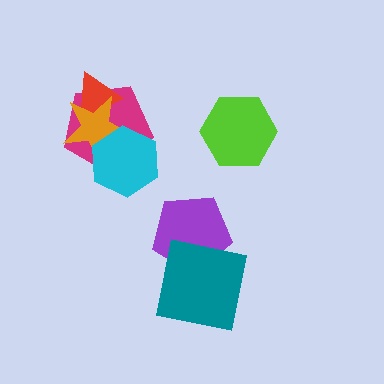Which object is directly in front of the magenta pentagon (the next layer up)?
The red triangle is directly in front of the magenta pentagon.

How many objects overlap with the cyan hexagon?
2 objects overlap with the cyan hexagon.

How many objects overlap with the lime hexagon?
0 objects overlap with the lime hexagon.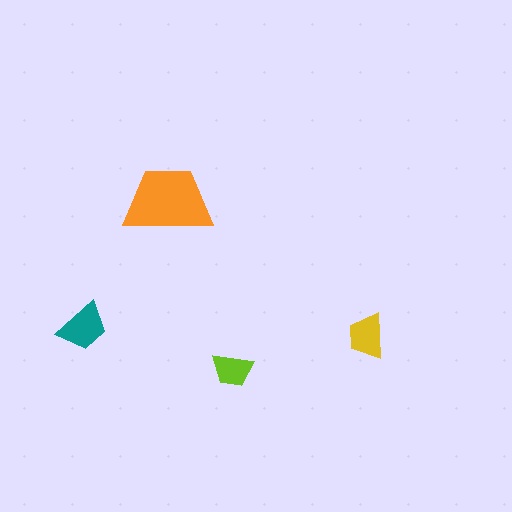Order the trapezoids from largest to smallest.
the orange one, the teal one, the yellow one, the lime one.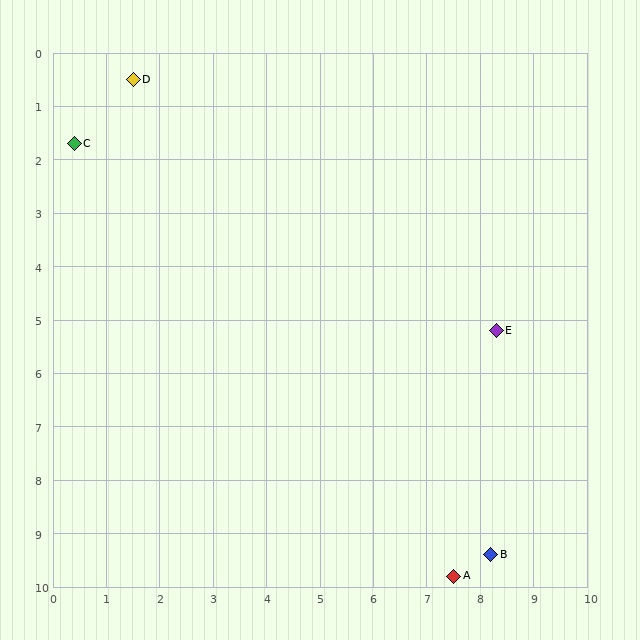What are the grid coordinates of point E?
Point E is at approximately (8.3, 5.2).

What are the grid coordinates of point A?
Point A is at approximately (7.5, 9.8).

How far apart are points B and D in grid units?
Points B and D are about 11.1 grid units apart.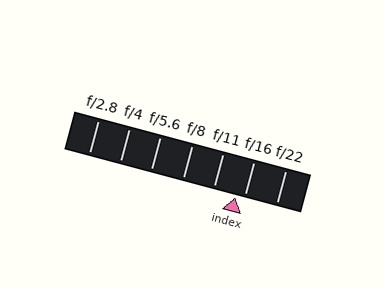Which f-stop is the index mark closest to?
The index mark is closest to f/16.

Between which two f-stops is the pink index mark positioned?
The index mark is between f/11 and f/16.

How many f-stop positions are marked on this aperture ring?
There are 7 f-stop positions marked.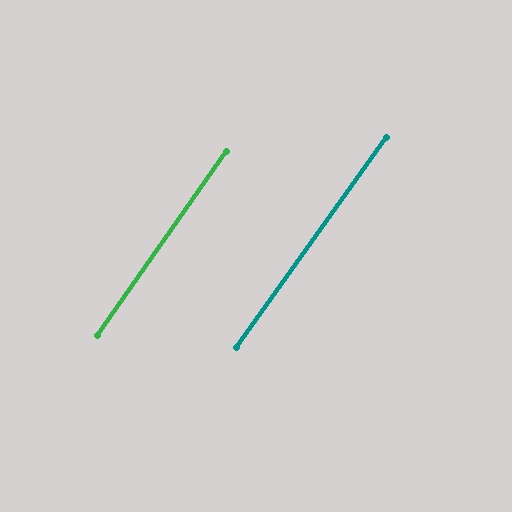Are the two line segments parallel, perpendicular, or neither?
Parallel — their directions differ by only 0.6°.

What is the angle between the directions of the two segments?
Approximately 1 degree.